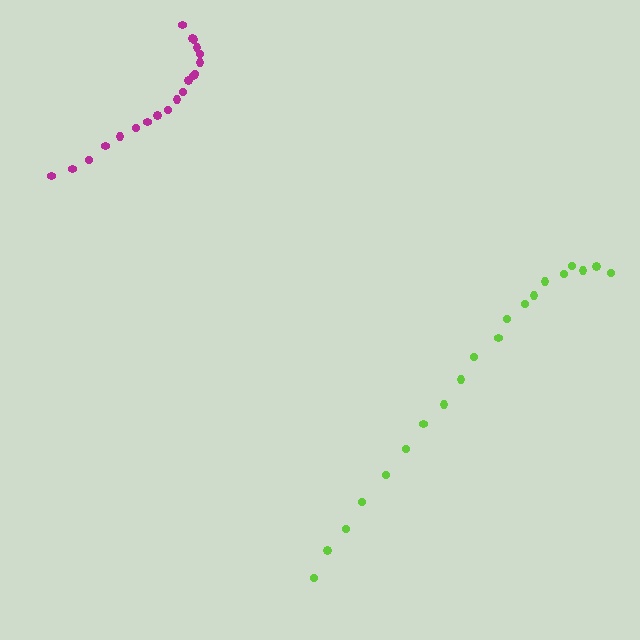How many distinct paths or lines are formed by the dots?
There are 2 distinct paths.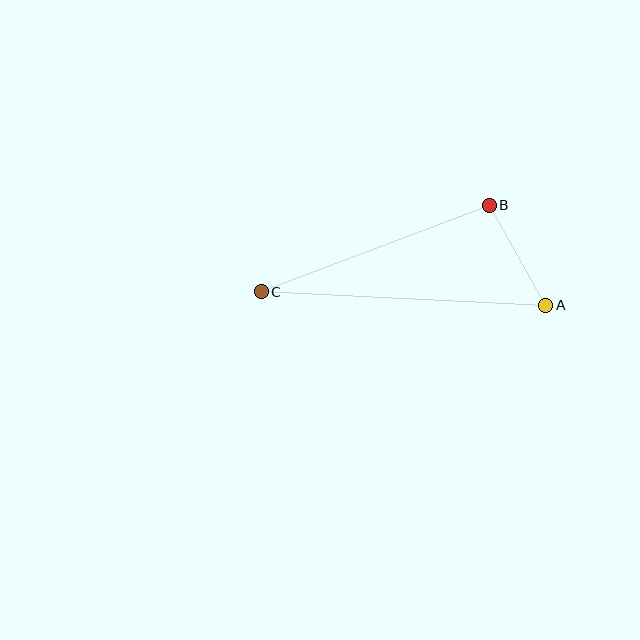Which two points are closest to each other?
Points A and B are closest to each other.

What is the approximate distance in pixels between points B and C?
The distance between B and C is approximately 244 pixels.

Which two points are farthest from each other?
Points A and C are farthest from each other.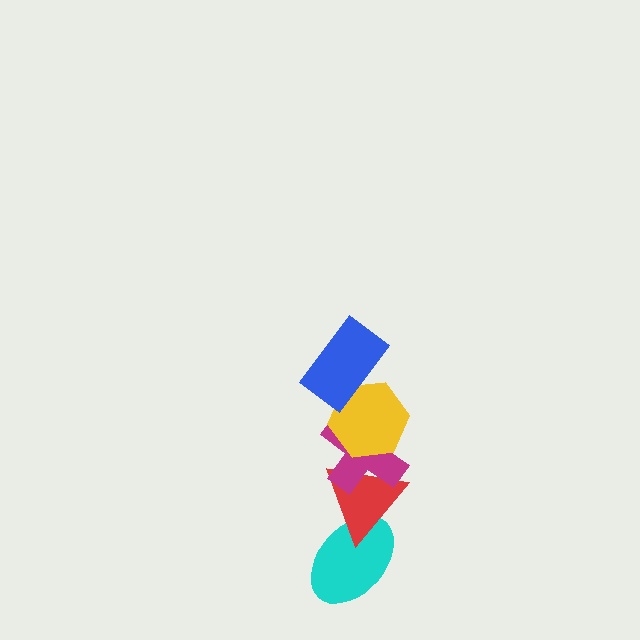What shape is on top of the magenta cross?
The yellow hexagon is on top of the magenta cross.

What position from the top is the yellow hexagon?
The yellow hexagon is 2nd from the top.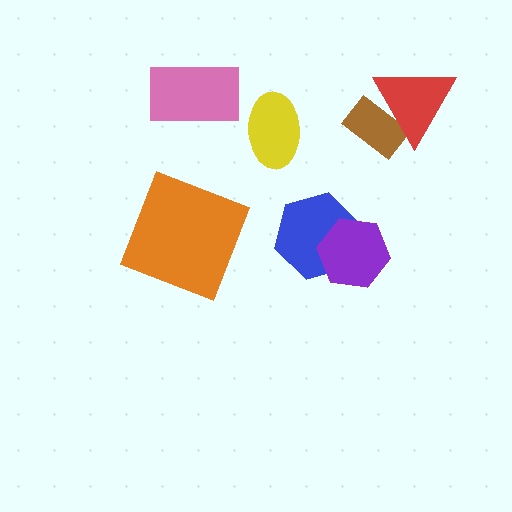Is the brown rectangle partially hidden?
Yes, it is partially covered by another shape.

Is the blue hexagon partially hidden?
Yes, it is partially covered by another shape.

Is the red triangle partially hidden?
No, no other shape covers it.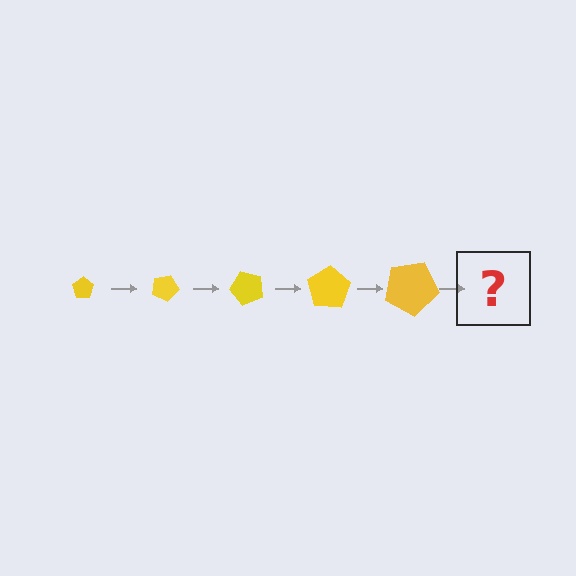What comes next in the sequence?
The next element should be a pentagon, larger than the previous one and rotated 125 degrees from the start.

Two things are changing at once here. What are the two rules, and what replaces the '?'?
The two rules are that the pentagon grows larger each step and it rotates 25 degrees each step. The '?' should be a pentagon, larger than the previous one and rotated 125 degrees from the start.